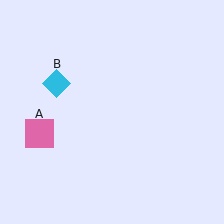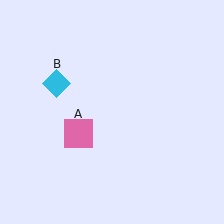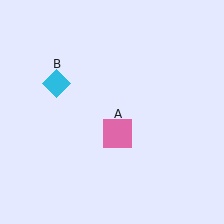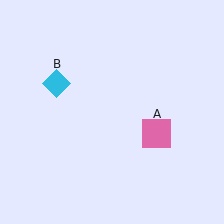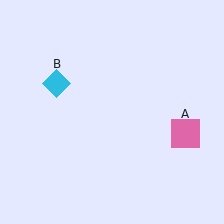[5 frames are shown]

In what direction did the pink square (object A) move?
The pink square (object A) moved right.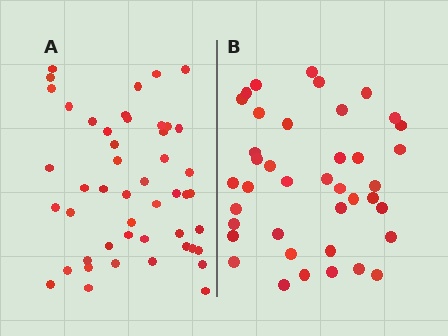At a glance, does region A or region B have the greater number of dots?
Region A (the left region) has more dots.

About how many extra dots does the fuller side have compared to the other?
Region A has roughly 8 or so more dots than region B.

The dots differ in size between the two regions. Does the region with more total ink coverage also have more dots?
No. Region B has more total ink coverage because its dots are larger, but region A actually contains more individual dots. Total area can be misleading — the number of items is what matters here.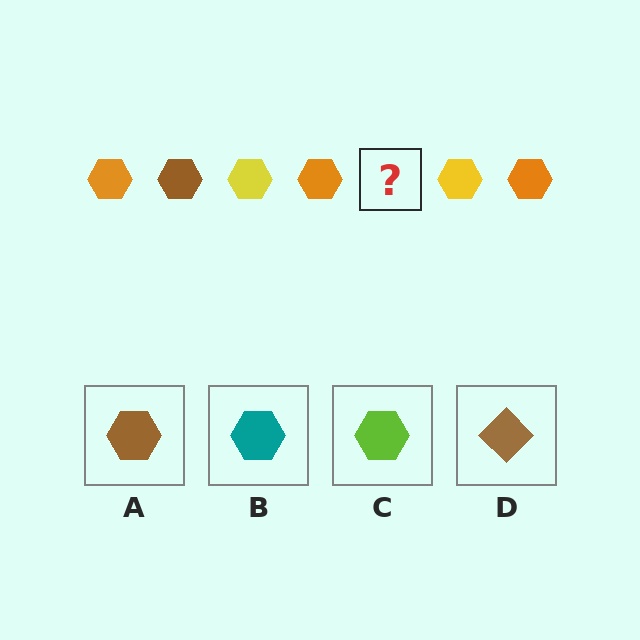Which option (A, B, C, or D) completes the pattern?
A.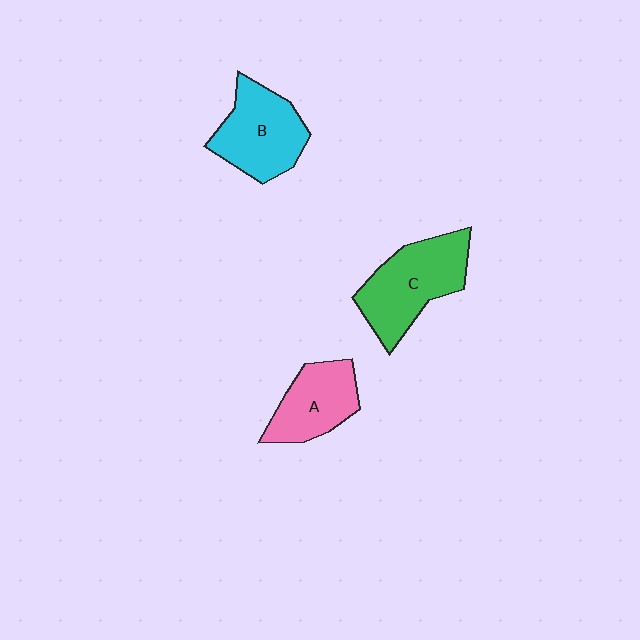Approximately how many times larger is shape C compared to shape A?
Approximately 1.4 times.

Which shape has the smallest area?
Shape A (pink).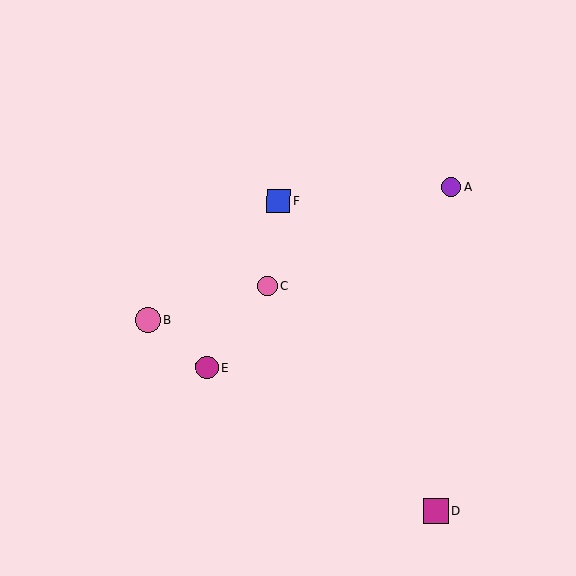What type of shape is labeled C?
Shape C is a pink circle.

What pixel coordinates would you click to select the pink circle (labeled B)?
Click at (147, 320) to select the pink circle B.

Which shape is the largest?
The pink circle (labeled B) is the largest.